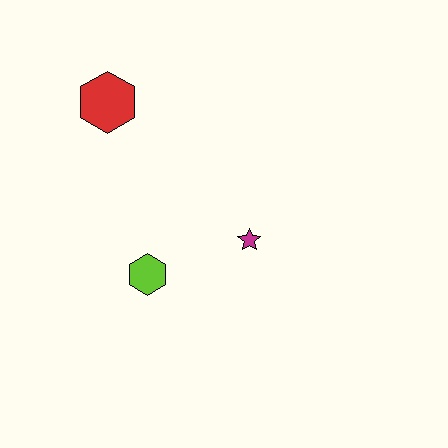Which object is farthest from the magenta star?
The red hexagon is farthest from the magenta star.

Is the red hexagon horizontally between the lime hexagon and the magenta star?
No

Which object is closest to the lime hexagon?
The magenta star is closest to the lime hexagon.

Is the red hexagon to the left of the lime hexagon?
Yes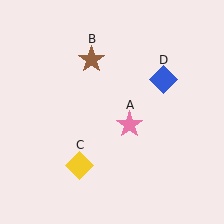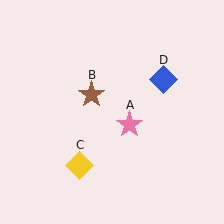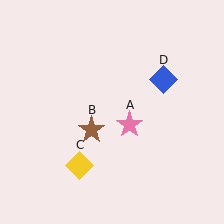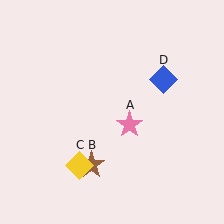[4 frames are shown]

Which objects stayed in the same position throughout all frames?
Pink star (object A) and yellow diamond (object C) and blue diamond (object D) remained stationary.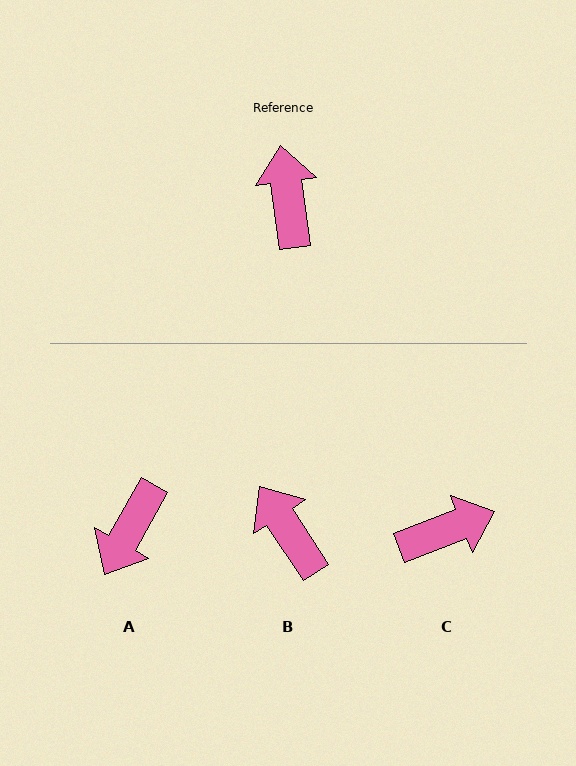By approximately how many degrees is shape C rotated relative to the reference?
Approximately 77 degrees clockwise.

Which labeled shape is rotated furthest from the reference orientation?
A, about 143 degrees away.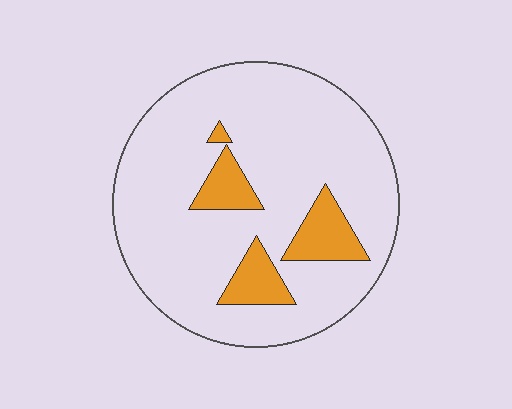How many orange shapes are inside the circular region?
4.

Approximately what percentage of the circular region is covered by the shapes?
Approximately 15%.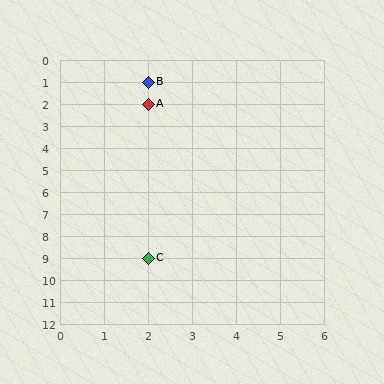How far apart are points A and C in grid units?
Points A and C are 7 rows apart.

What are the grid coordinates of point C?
Point C is at grid coordinates (2, 9).